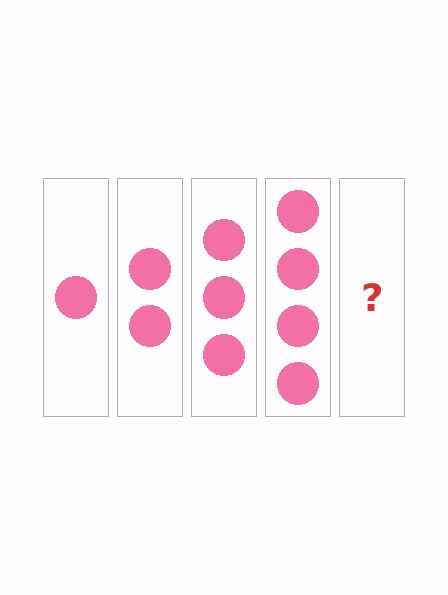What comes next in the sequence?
The next element should be 5 circles.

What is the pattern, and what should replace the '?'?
The pattern is that each step adds one more circle. The '?' should be 5 circles.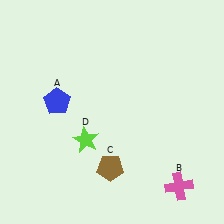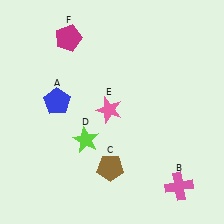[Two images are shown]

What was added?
A pink star (E), a magenta pentagon (F) were added in Image 2.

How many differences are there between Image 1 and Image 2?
There are 2 differences between the two images.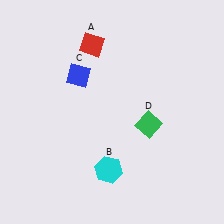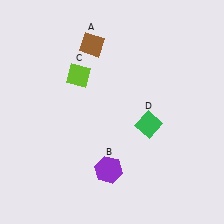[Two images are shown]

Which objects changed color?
A changed from red to brown. B changed from cyan to purple. C changed from blue to lime.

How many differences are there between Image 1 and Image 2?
There are 3 differences between the two images.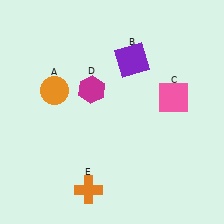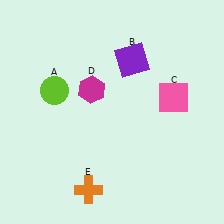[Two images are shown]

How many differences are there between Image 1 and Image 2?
There is 1 difference between the two images.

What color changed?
The circle (A) changed from orange in Image 1 to lime in Image 2.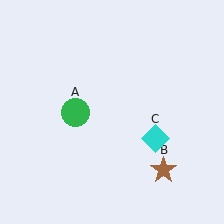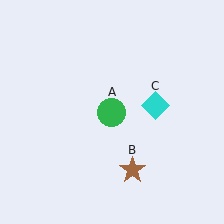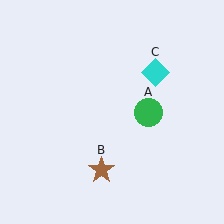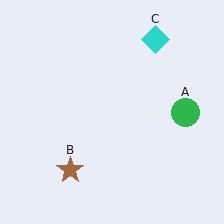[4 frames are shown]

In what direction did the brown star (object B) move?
The brown star (object B) moved left.